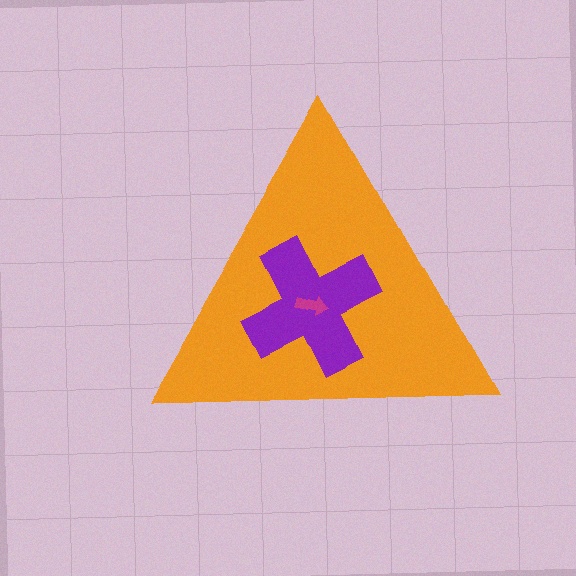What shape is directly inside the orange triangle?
The purple cross.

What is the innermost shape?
The magenta arrow.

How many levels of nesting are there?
3.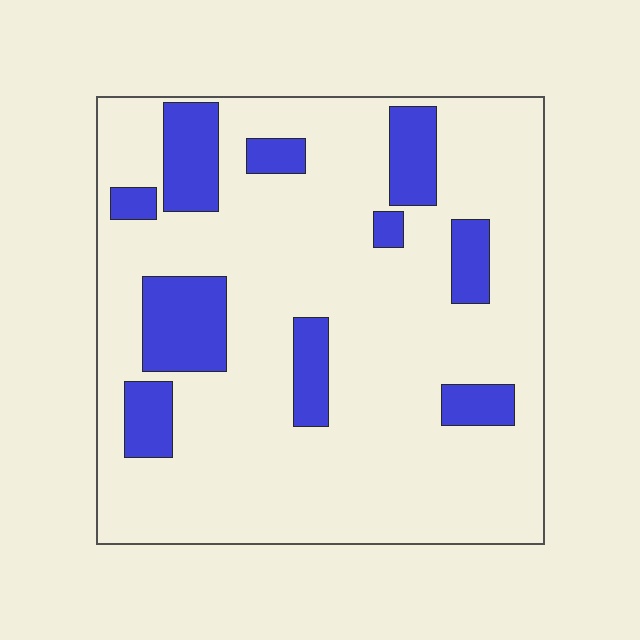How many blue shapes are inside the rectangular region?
10.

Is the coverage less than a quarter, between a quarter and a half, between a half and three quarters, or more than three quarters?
Less than a quarter.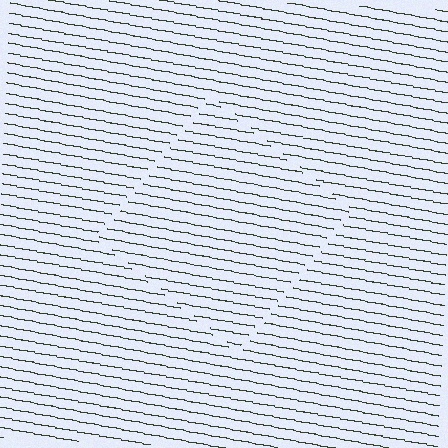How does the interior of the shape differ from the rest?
The interior of the shape contains the same grating, shifted by half a period — the contour is defined by the phase discontinuity where line-ends from the inner and outer gratings abut.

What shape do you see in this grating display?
An illusory square. The interior of the shape contains the same grating, shifted by half a period — the contour is defined by the phase discontinuity where line-ends from the inner and outer gratings abut.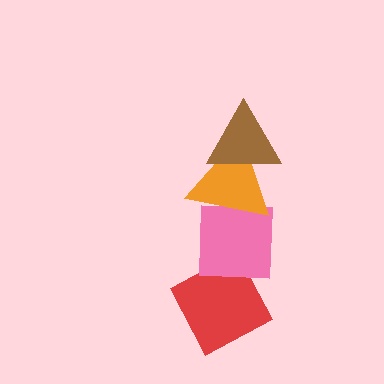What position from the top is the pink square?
The pink square is 3rd from the top.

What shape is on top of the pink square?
The orange triangle is on top of the pink square.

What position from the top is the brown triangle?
The brown triangle is 1st from the top.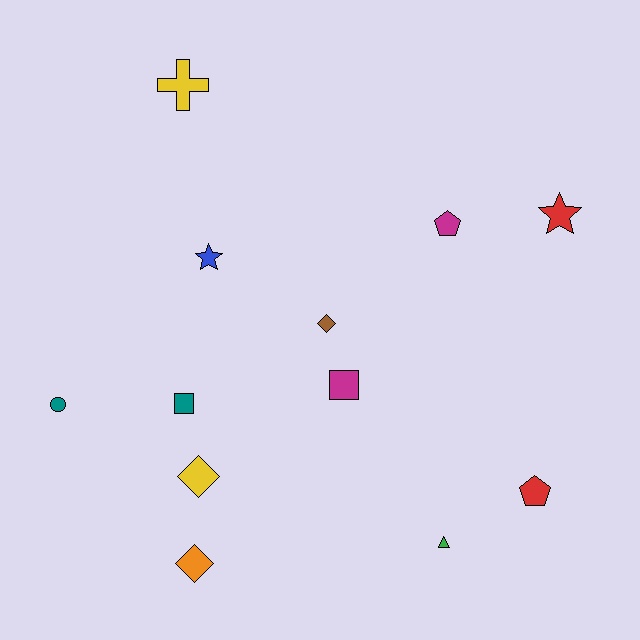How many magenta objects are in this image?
There are 2 magenta objects.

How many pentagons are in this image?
There are 2 pentagons.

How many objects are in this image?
There are 12 objects.